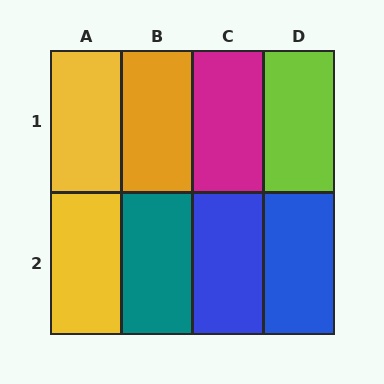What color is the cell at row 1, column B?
Orange.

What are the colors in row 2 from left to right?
Yellow, teal, blue, blue.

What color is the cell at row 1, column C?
Magenta.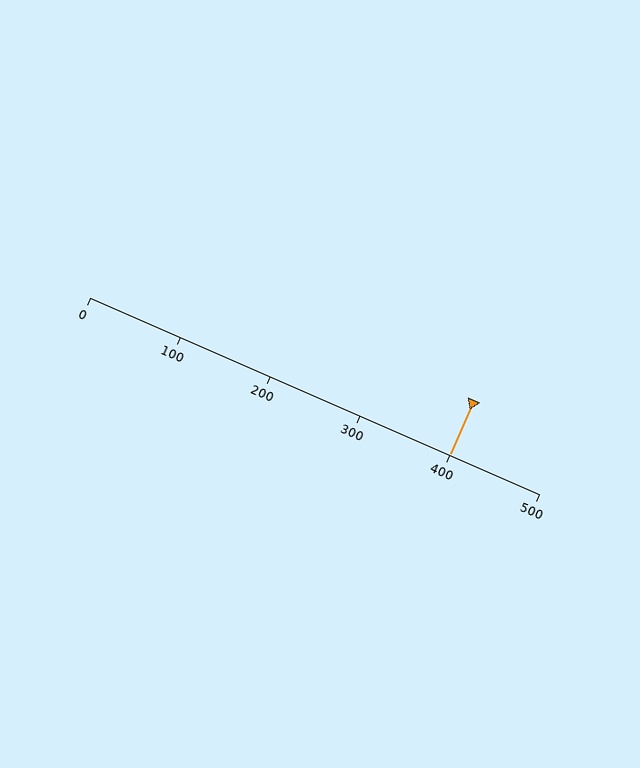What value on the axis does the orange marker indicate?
The marker indicates approximately 400.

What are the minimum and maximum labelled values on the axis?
The axis runs from 0 to 500.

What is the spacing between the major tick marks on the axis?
The major ticks are spaced 100 apart.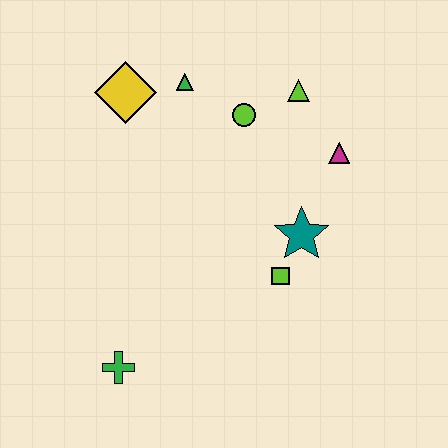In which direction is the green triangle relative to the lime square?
The green triangle is above the lime square.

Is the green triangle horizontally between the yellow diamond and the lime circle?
Yes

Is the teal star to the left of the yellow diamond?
No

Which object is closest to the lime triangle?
The lime circle is closest to the lime triangle.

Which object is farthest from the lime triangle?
The green cross is farthest from the lime triangle.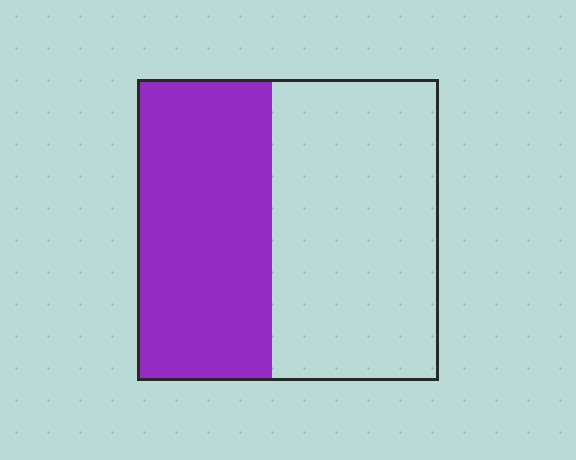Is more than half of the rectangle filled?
No.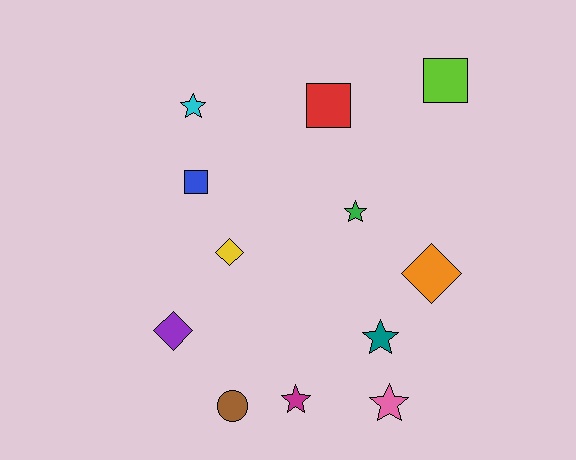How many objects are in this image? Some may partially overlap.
There are 12 objects.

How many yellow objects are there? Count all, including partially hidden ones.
There is 1 yellow object.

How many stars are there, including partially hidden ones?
There are 5 stars.